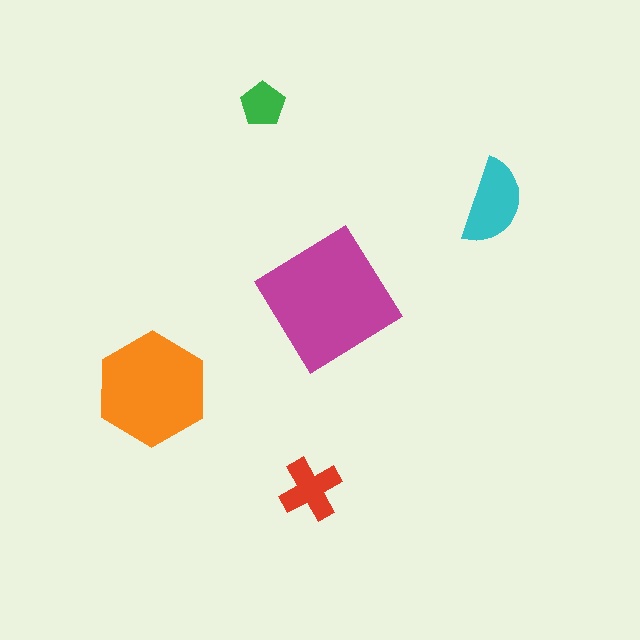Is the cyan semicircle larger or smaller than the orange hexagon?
Smaller.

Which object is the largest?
The magenta diamond.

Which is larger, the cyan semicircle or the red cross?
The cyan semicircle.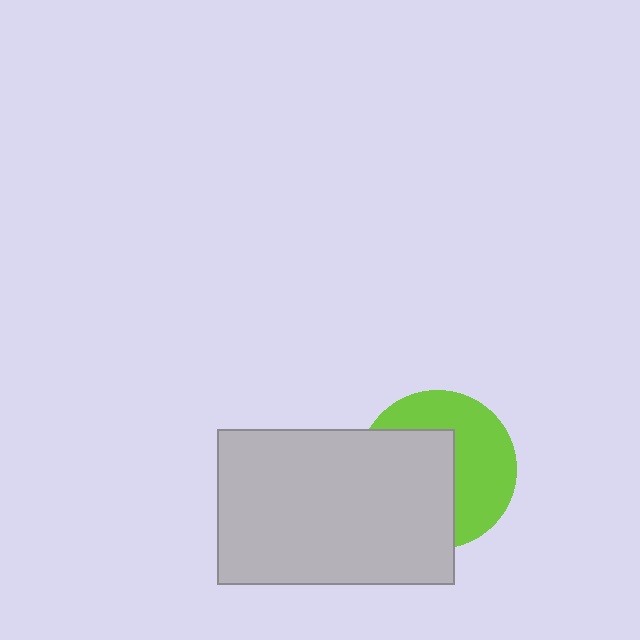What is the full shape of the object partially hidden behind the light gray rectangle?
The partially hidden object is a lime circle.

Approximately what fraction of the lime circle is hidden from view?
Roughly 51% of the lime circle is hidden behind the light gray rectangle.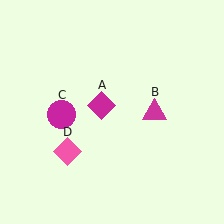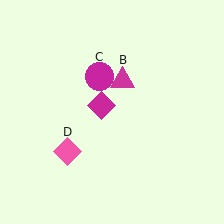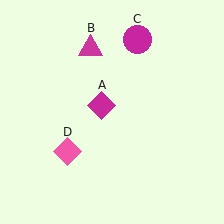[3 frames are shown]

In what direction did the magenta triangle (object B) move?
The magenta triangle (object B) moved up and to the left.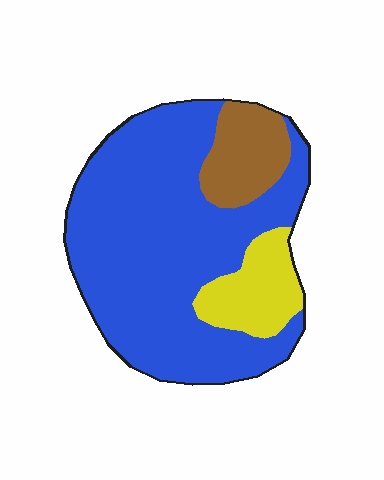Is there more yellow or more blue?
Blue.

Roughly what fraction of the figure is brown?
Brown takes up less than a sixth of the figure.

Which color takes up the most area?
Blue, at roughly 75%.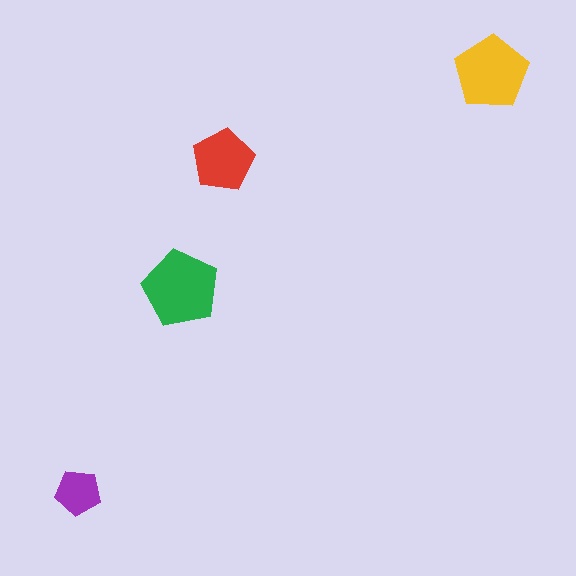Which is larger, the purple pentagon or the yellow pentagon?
The yellow one.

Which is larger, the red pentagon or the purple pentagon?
The red one.